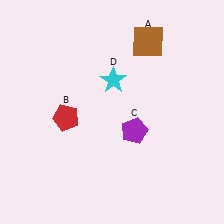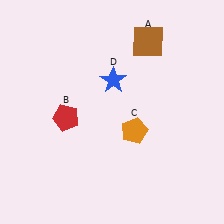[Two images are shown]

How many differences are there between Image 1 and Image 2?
There are 2 differences between the two images.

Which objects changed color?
C changed from purple to orange. D changed from cyan to blue.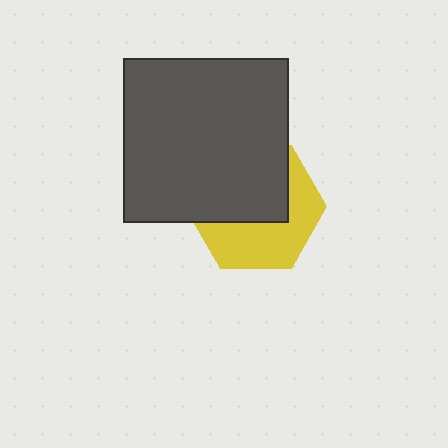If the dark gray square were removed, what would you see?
You would see the complete yellow hexagon.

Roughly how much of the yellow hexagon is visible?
About half of it is visible (roughly 47%).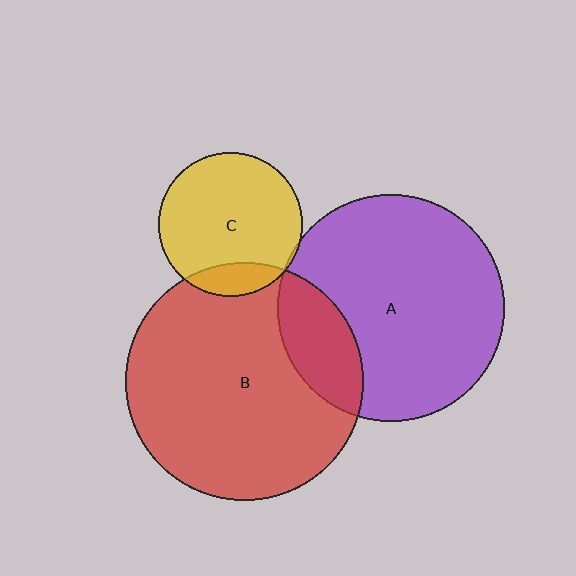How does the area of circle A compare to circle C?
Approximately 2.5 times.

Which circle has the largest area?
Circle B (red).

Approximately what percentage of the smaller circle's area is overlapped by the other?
Approximately 15%.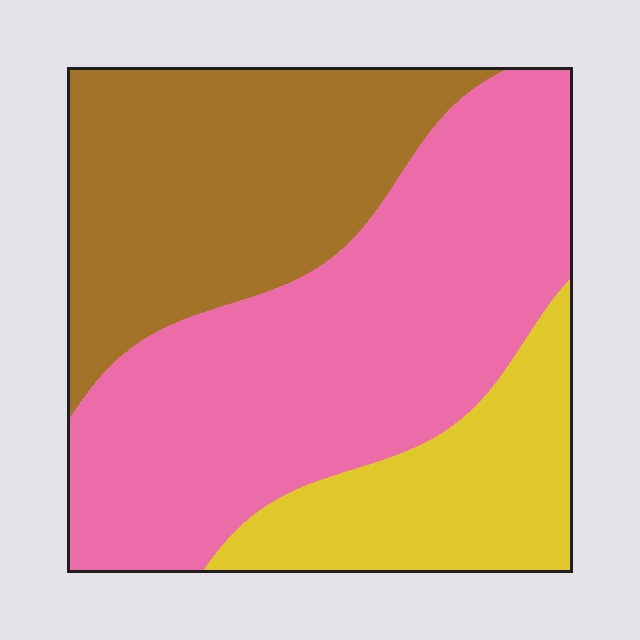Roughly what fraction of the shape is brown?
Brown takes up about one third (1/3) of the shape.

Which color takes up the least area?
Yellow, at roughly 20%.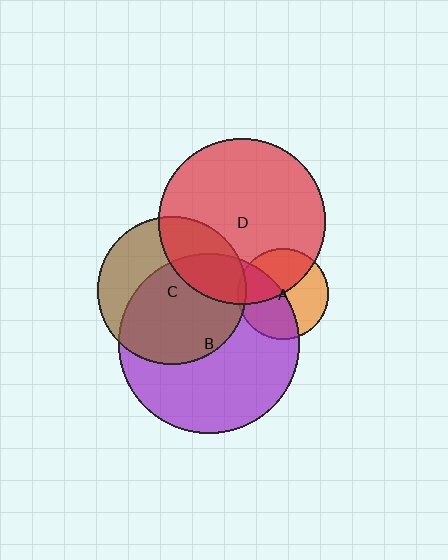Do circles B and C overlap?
Yes.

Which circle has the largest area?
Circle B (purple).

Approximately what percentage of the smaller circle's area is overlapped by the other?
Approximately 65%.